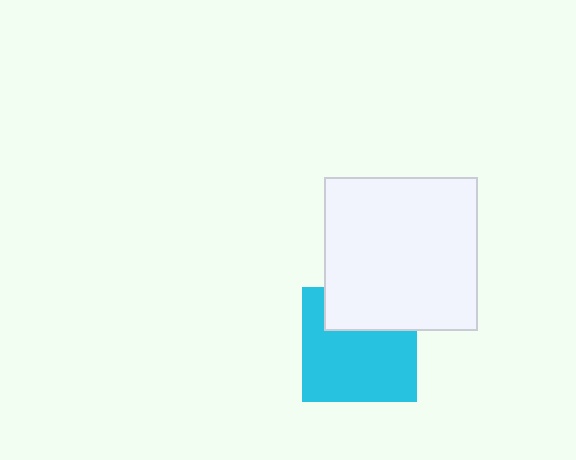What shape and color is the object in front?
The object in front is a white square.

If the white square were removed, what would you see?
You would see the complete cyan square.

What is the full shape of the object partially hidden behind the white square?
The partially hidden object is a cyan square.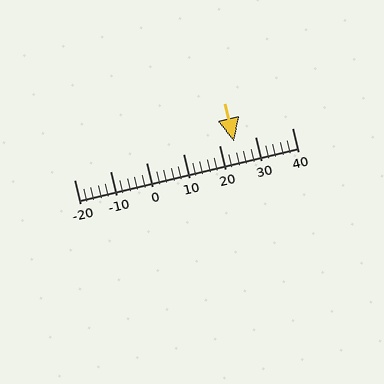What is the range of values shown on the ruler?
The ruler shows values from -20 to 40.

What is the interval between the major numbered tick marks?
The major tick marks are spaced 10 units apart.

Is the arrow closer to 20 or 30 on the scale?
The arrow is closer to 20.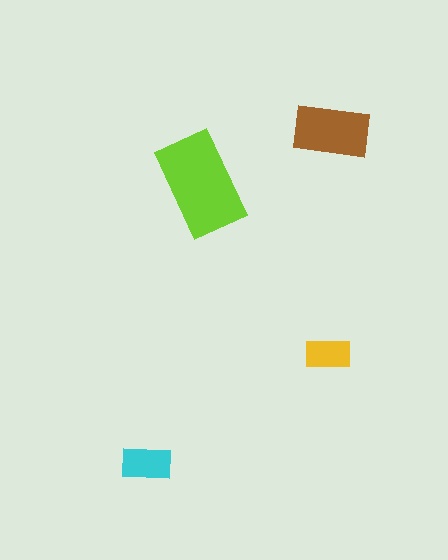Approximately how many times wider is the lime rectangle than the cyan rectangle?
About 2 times wider.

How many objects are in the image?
There are 4 objects in the image.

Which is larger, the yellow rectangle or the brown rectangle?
The brown one.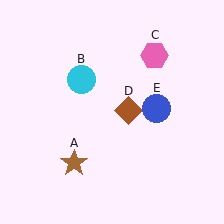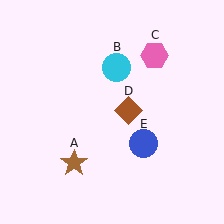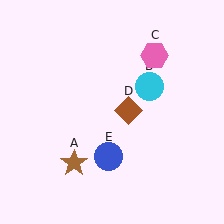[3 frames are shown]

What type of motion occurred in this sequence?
The cyan circle (object B), blue circle (object E) rotated clockwise around the center of the scene.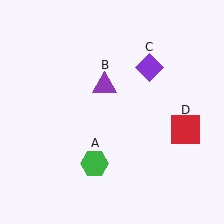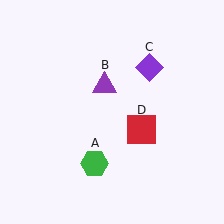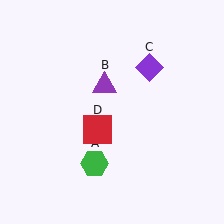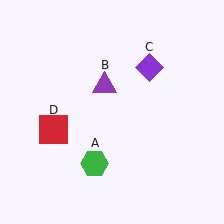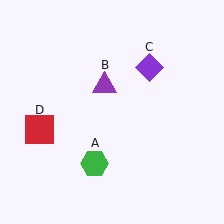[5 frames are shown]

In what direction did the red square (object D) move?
The red square (object D) moved left.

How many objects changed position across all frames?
1 object changed position: red square (object D).